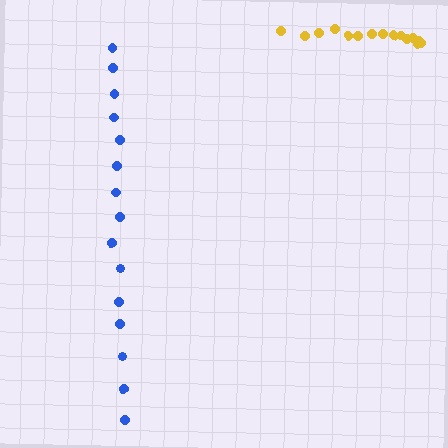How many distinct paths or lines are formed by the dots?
There are 2 distinct paths.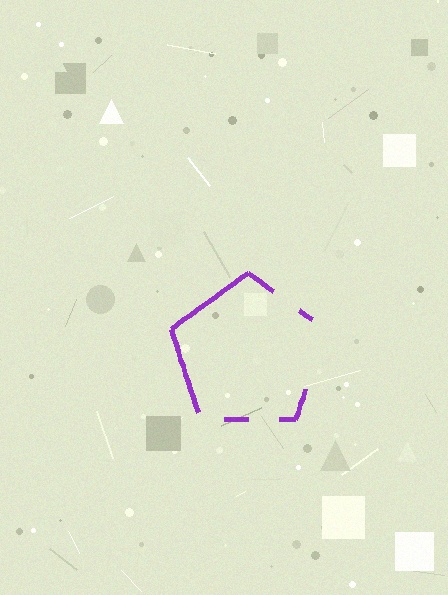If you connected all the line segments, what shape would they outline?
They would outline a pentagon.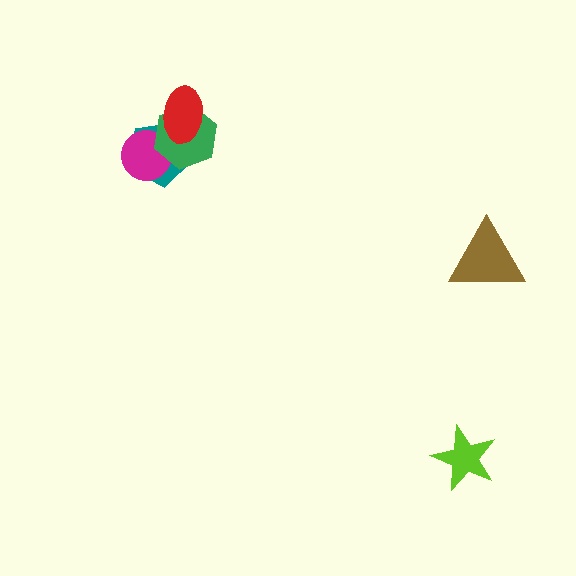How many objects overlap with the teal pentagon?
3 objects overlap with the teal pentagon.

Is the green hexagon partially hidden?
Yes, it is partially covered by another shape.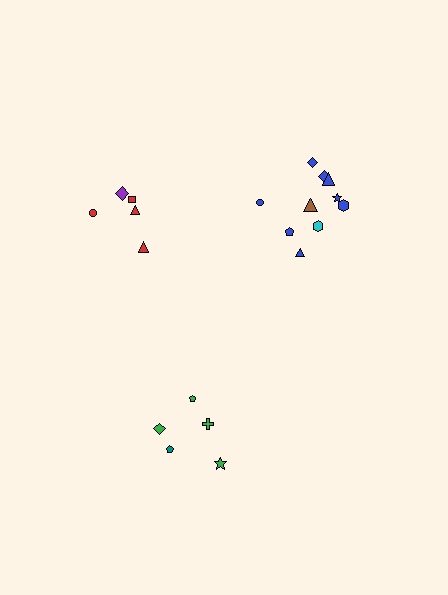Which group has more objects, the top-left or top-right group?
The top-right group.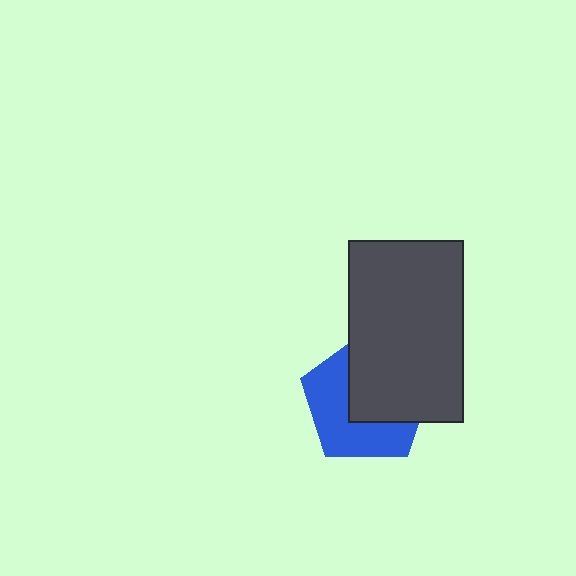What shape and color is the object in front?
The object in front is a dark gray rectangle.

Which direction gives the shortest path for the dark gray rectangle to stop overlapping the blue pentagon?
Moving toward the upper-right gives the shortest separation.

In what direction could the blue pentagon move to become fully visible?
The blue pentagon could move toward the lower-left. That would shift it out from behind the dark gray rectangle entirely.